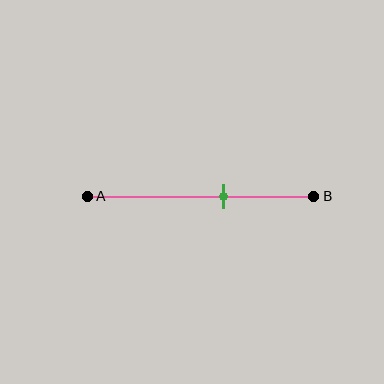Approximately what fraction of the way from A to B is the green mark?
The green mark is approximately 60% of the way from A to B.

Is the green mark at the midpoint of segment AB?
No, the mark is at about 60% from A, not at the 50% midpoint.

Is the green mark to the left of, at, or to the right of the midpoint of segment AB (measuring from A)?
The green mark is to the right of the midpoint of segment AB.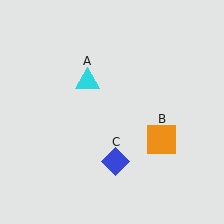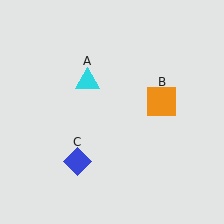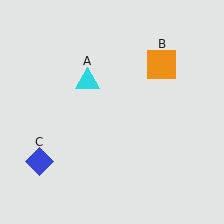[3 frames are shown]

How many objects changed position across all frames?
2 objects changed position: orange square (object B), blue diamond (object C).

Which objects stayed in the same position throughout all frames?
Cyan triangle (object A) remained stationary.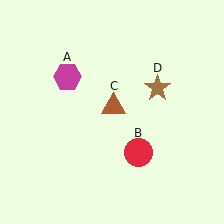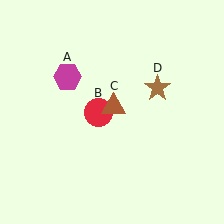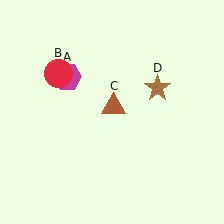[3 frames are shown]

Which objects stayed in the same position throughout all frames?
Magenta hexagon (object A) and brown triangle (object C) and brown star (object D) remained stationary.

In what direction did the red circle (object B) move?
The red circle (object B) moved up and to the left.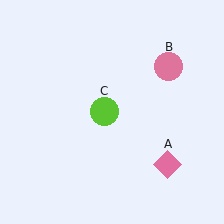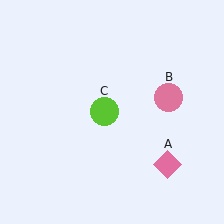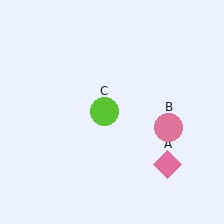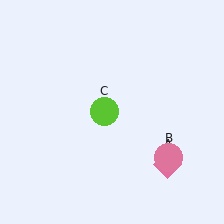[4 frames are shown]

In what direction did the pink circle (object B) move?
The pink circle (object B) moved down.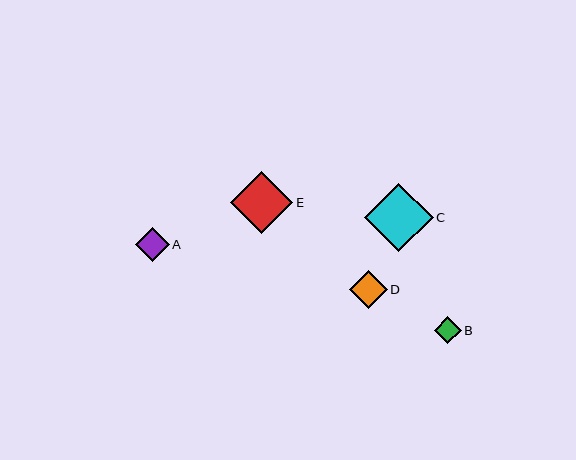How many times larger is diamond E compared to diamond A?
Diamond E is approximately 1.8 times the size of diamond A.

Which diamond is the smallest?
Diamond B is the smallest with a size of approximately 27 pixels.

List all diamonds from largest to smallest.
From largest to smallest: C, E, D, A, B.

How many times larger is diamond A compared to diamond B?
Diamond A is approximately 1.2 times the size of diamond B.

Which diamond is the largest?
Diamond C is the largest with a size of approximately 69 pixels.